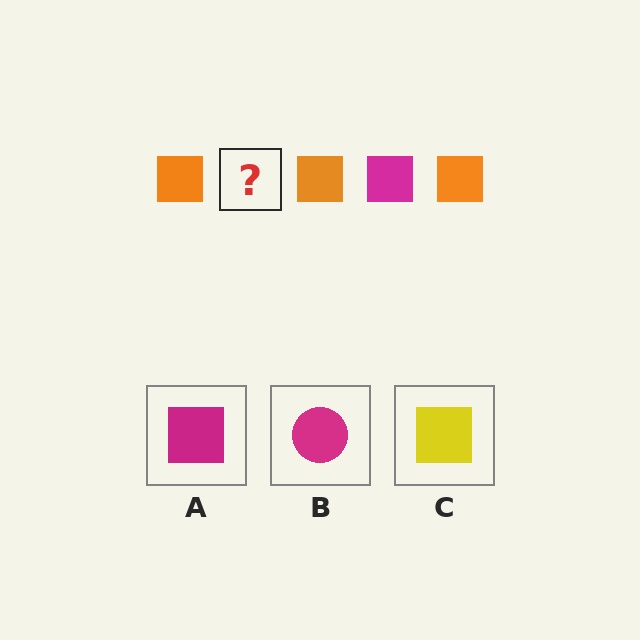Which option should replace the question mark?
Option A.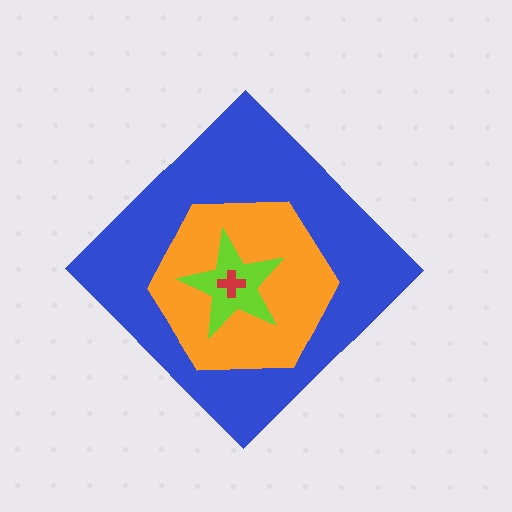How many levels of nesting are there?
4.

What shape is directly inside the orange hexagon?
The lime star.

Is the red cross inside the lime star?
Yes.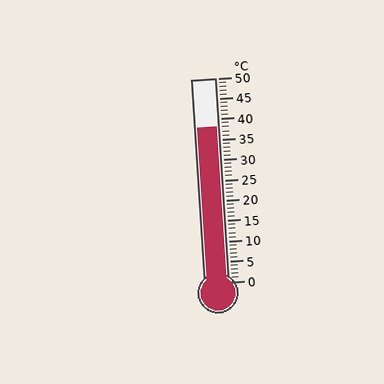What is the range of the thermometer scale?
The thermometer scale ranges from 0°C to 50°C.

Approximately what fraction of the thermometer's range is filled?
The thermometer is filled to approximately 75% of its range.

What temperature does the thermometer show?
The thermometer shows approximately 38°C.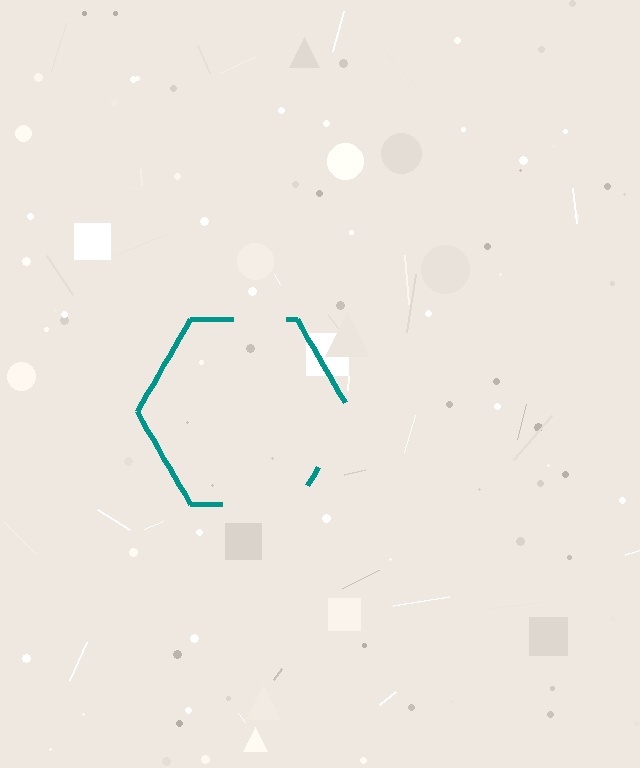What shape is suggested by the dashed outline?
The dashed outline suggests a hexagon.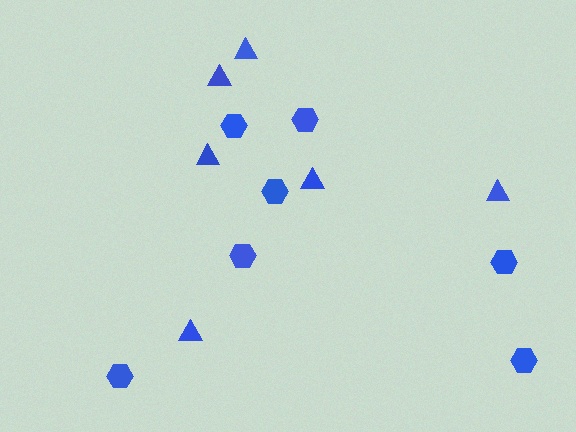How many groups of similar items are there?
There are 2 groups: one group of hexagons (7) and one group of triangles (6).